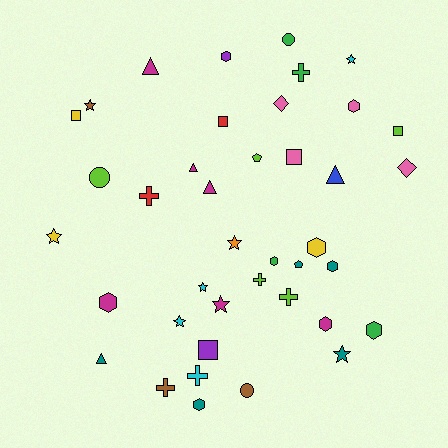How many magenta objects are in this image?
There are 6 magenta objects.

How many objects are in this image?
There are 40 objects.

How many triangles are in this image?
There are 5 triangles.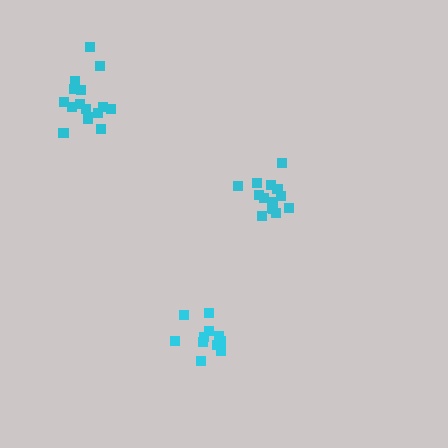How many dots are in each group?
Group 1: 11 dots, Group 2: 15 dots, Group 3: 16 dots (42 total).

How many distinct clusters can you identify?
There are 3 distinct clusters.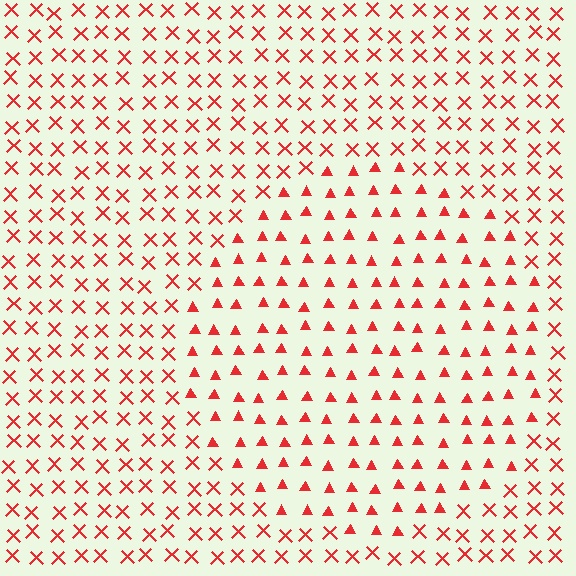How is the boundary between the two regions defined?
The boundary is defined by a change in element shape: triangles inside vs. X marks outside. All elements share the same color and spacing.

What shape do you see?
I see a circle.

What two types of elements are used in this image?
The image uses triangles inside the circle region and X marks outside it.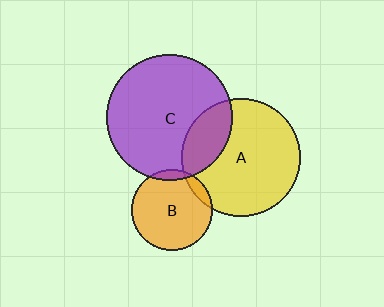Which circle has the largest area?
Circle C (purple).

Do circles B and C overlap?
Yes.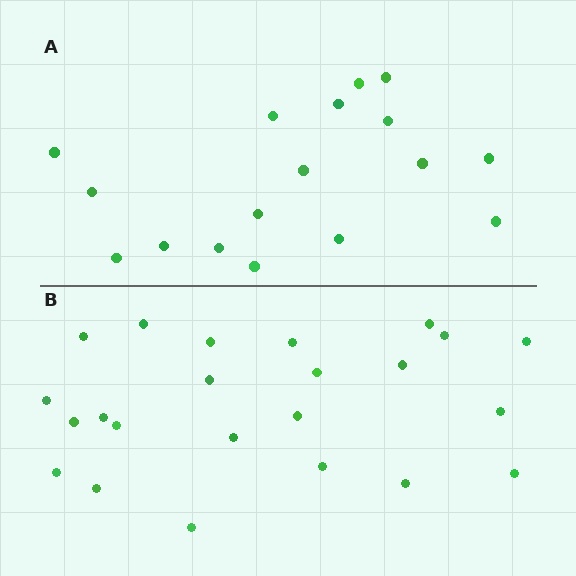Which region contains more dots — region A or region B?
Region B (the bottom region) has more dots.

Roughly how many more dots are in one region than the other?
Region B has about 6 more dots than region A.